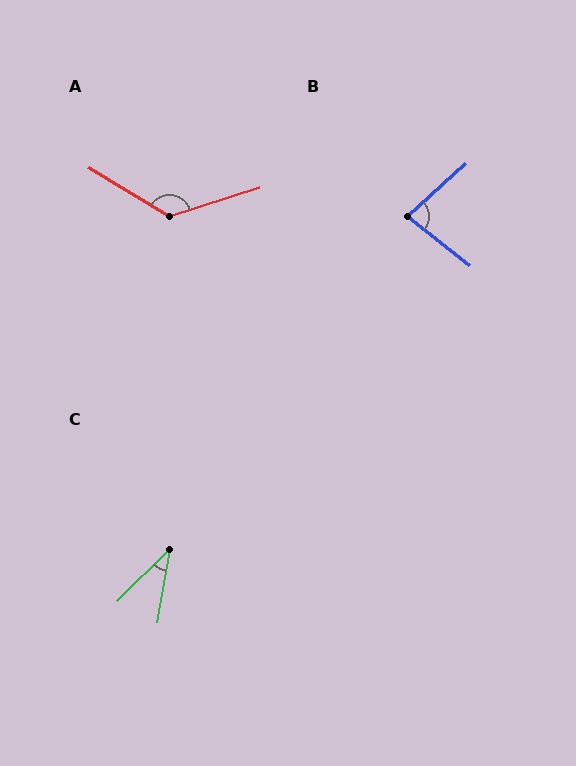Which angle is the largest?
A, at approximately 131 degrees.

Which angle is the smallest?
C, at approximately 36 degrees.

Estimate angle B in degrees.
Approximately 81 degrees.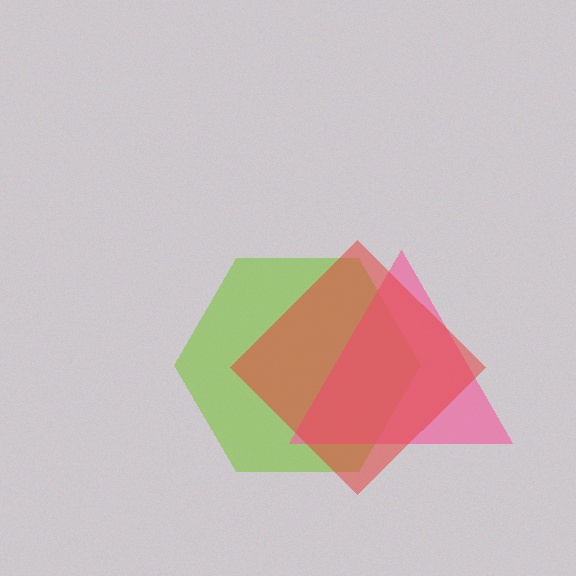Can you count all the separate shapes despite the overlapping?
Yes, there are 3 separate shapes.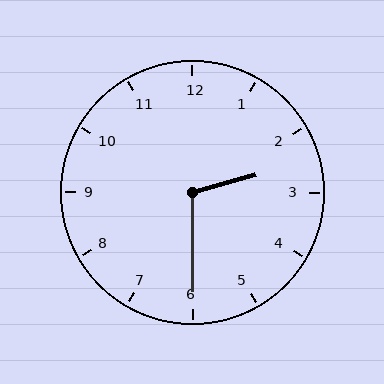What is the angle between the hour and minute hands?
Approximately 105 degrees.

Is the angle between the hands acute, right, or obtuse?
It is obtuse.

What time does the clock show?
2:30.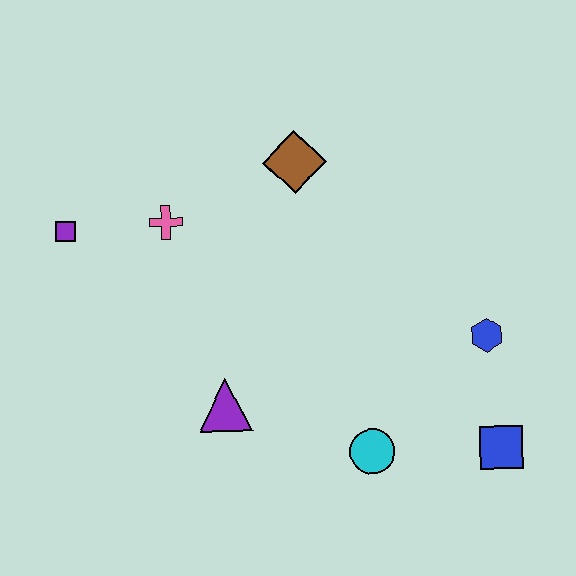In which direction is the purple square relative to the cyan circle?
The purple square is to the left of the cyan circle.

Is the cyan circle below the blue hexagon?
Yes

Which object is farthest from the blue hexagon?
The purple square is farthest from the blue hexagon.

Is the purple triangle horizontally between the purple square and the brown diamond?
Yes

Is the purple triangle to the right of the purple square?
Yes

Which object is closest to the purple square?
The pink cross is closest to the purple square.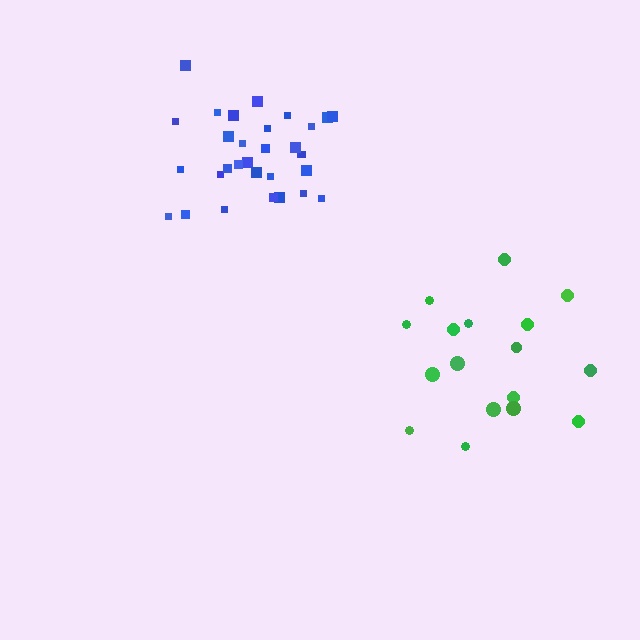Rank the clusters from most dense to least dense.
blue, green.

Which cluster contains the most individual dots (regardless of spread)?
Blue (31).